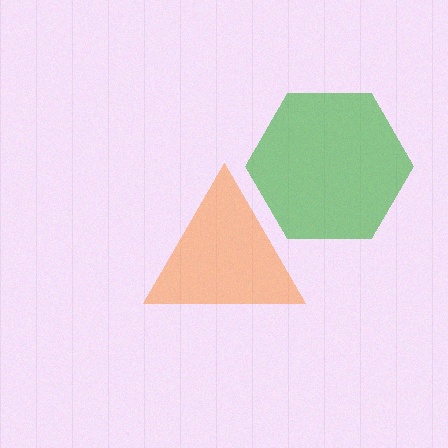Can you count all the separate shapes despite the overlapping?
Yes, there are 2 separate shapes.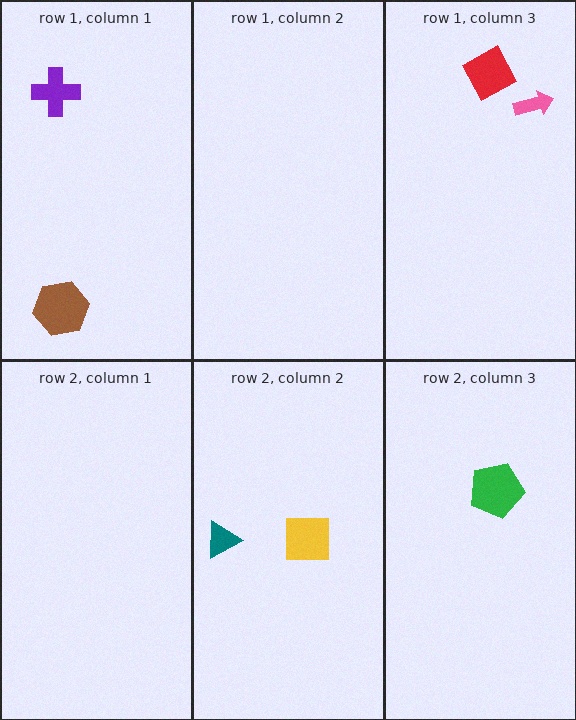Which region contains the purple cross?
The row 1, column 1 region.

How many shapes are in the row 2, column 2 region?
2.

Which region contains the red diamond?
The row 1, column 3 region.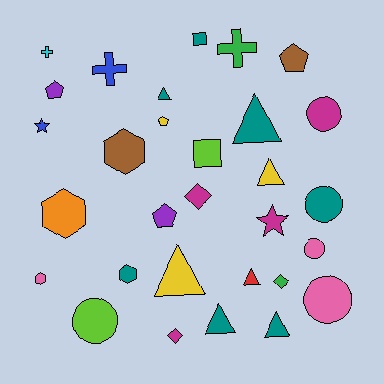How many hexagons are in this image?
There are 4 hexagons.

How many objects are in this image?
There are 30 objects.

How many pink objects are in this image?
There are 3 pink objects.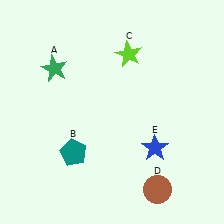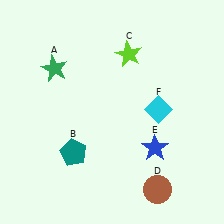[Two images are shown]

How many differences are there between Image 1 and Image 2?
There is 1 difference between the two images.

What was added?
A cyan diamond (F) was added in Image 2.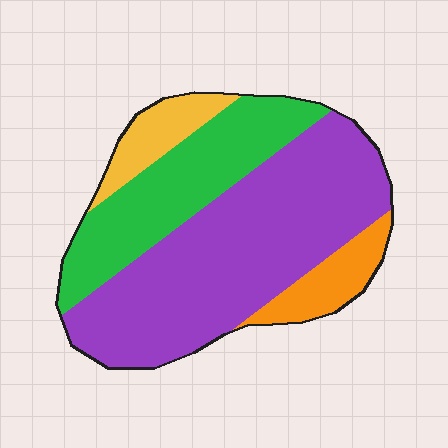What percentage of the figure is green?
Green takes up between a sixth and a third of the figure.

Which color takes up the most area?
Purple, at roughly 55%.